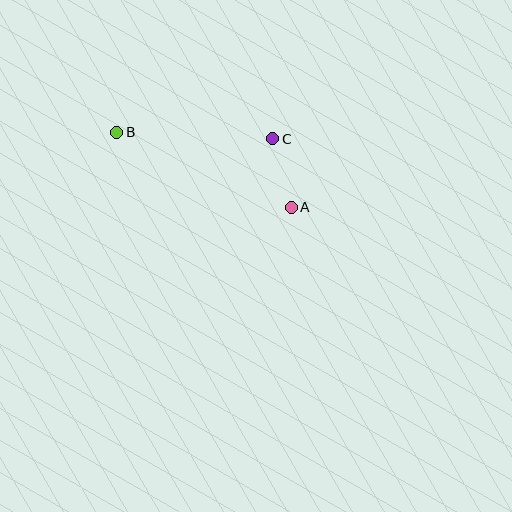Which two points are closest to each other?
Points A and C are closest to each other.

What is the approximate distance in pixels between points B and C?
The distance between B and C is approximately 156 pixels.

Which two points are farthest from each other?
Points A and B are farthest from each other.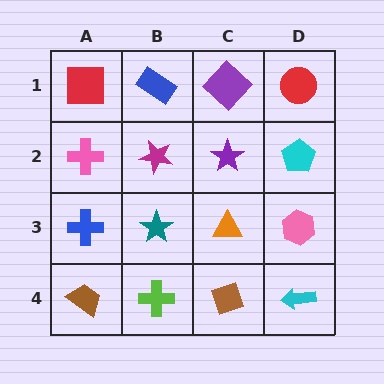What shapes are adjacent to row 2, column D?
A red circle (row 1, column D), a pink hexagon (row 3, column D), a purple star (row 2, column C).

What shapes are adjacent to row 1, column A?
A pink cross (row 2, column A), a blue rectangle (row 1, column B).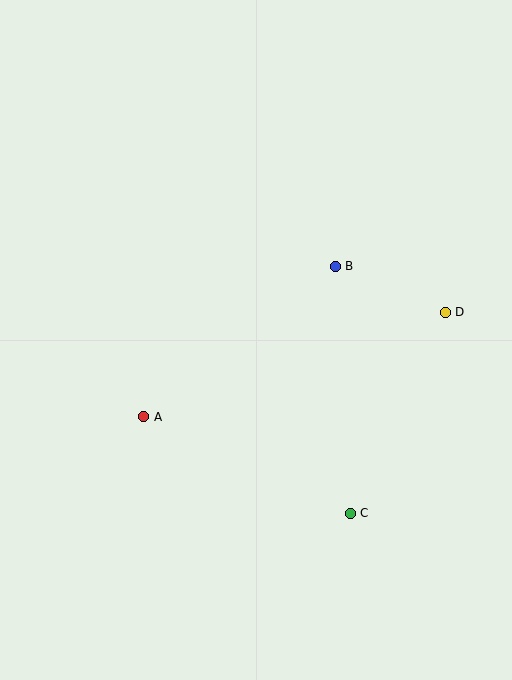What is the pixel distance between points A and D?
The distance between A and D is 319 pixels.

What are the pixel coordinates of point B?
Point B is at (335, 266).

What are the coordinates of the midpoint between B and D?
The midpoint between B and D is at (390, 289).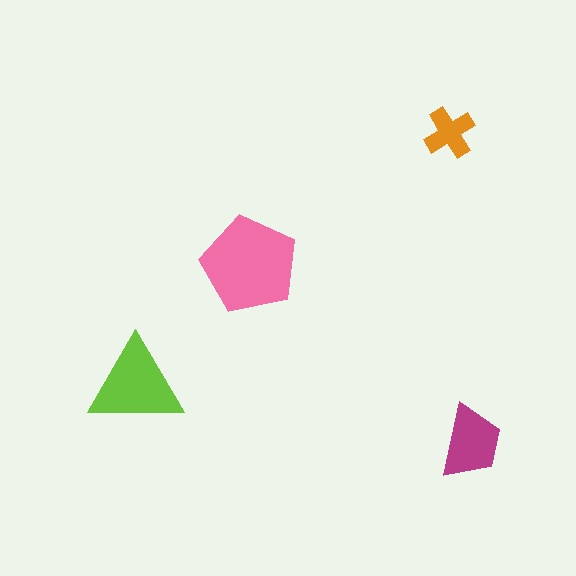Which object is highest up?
The orange cross is topmost.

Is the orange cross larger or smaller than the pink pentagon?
Smaller.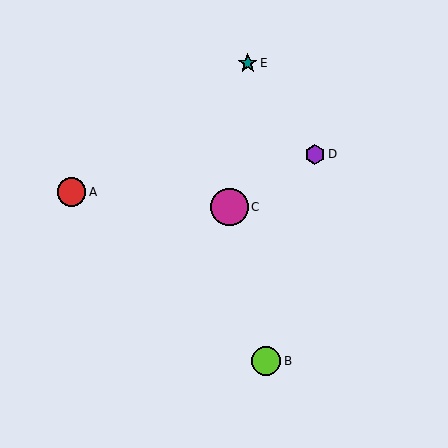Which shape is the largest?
The magenta circle (labeled C) is the largest.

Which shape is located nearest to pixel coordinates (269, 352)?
The lime circle (labeled B) at (266, 361) is nearest to that location.